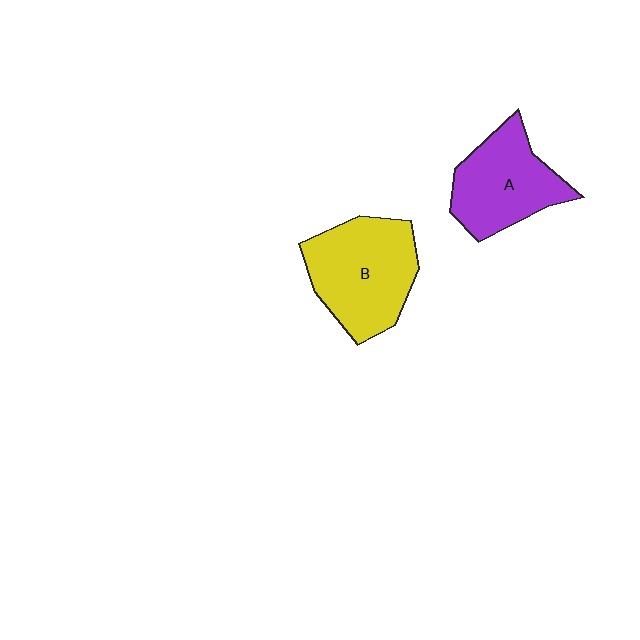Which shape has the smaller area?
Shape A (purple).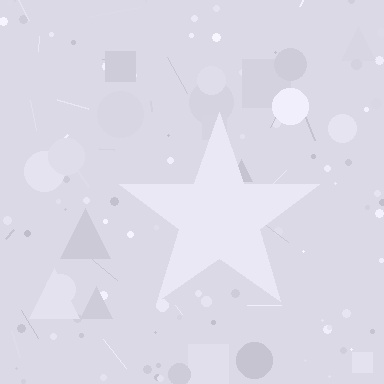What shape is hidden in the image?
A star is hidden in the image.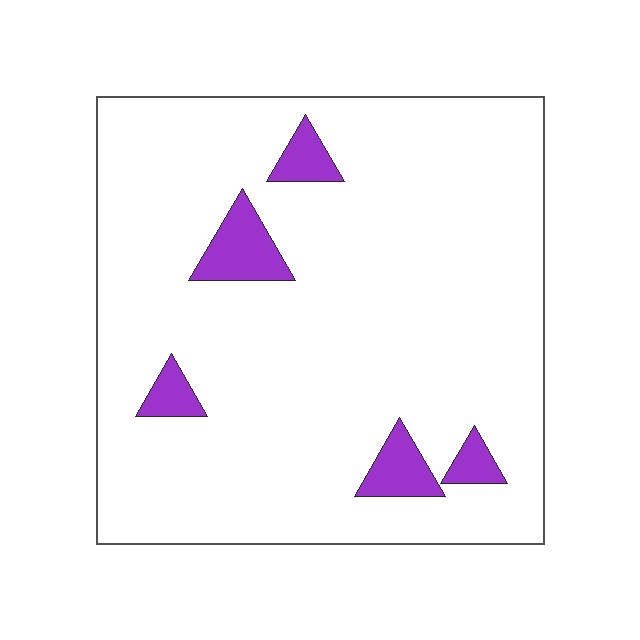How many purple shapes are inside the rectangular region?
5.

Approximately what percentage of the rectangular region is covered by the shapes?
Approximately 10%.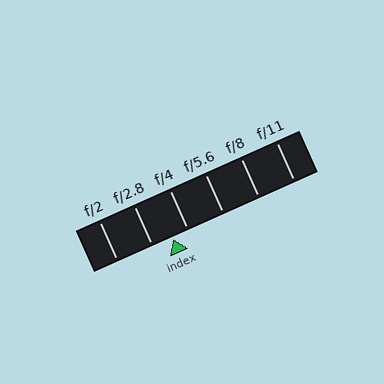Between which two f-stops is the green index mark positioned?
The index mark is between f/2.8 and f/4.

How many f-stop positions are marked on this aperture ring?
There are 6 f-stop positions marked.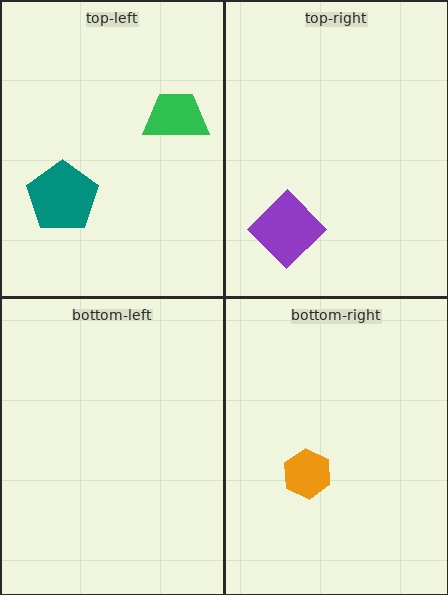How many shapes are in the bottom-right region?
1.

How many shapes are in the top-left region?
2.